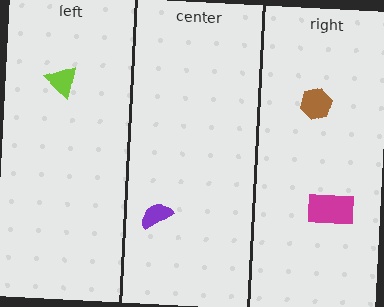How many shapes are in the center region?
1.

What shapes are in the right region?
The brown hexagon, the magenta rectangle.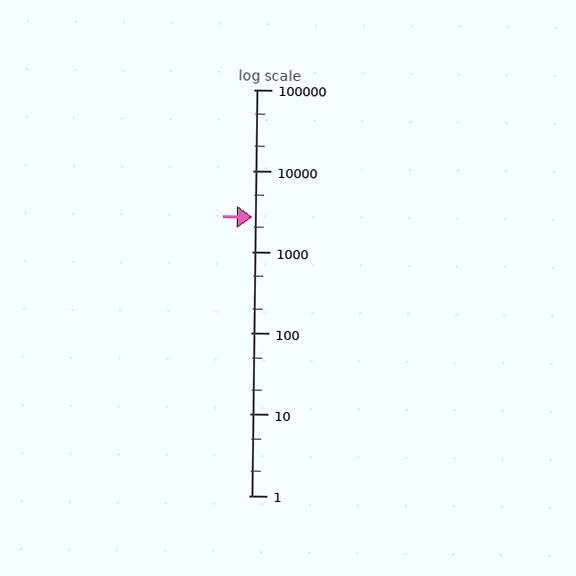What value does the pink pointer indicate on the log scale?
The pointer indicates approximately 2700.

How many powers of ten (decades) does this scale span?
The scale spans 5 decades, from 1 to 100000.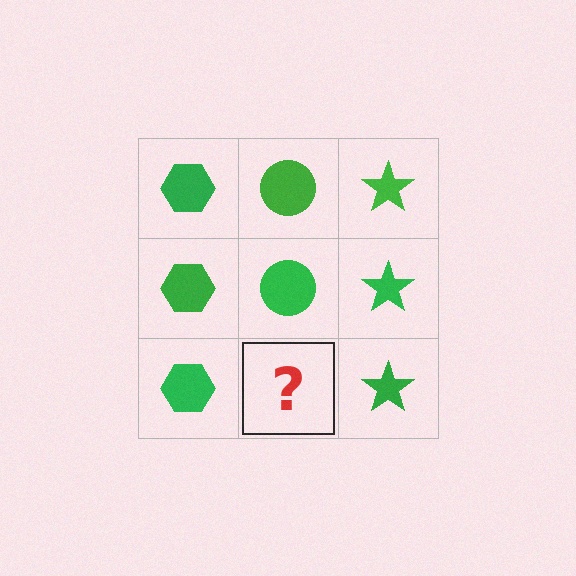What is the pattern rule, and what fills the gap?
The rule is that each column has a consistent shape. The gap should be filled with a green circle.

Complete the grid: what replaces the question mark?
The question mark should be replaced with a green circle.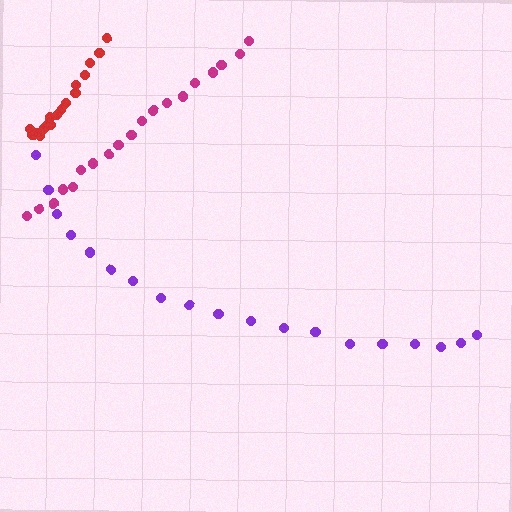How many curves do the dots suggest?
There are 3 distinct paths.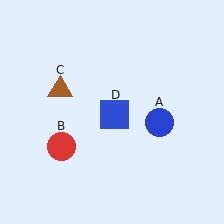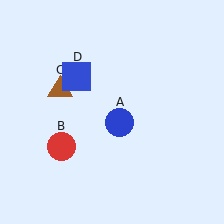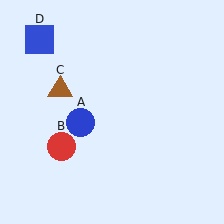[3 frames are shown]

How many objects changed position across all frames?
2 objects changed position: blue circle (object A), blue square (object D).